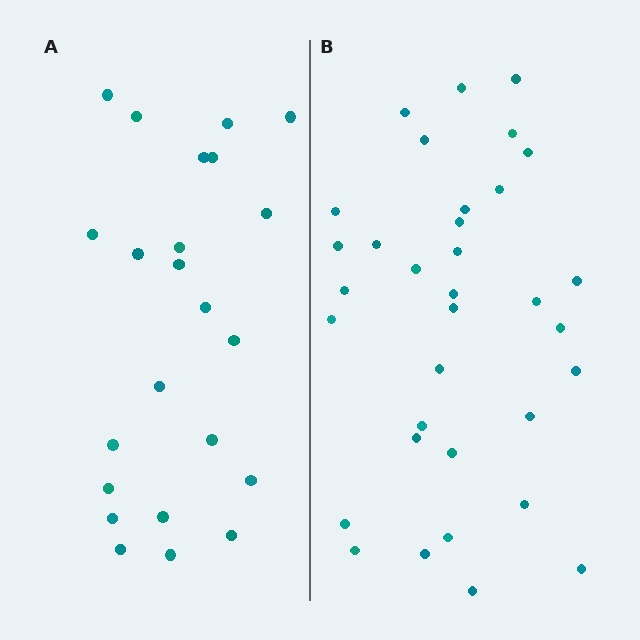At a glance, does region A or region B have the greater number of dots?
Region B (the right region) has more dots.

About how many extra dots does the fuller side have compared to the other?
Region B has roughly 12 or so more dots than region A.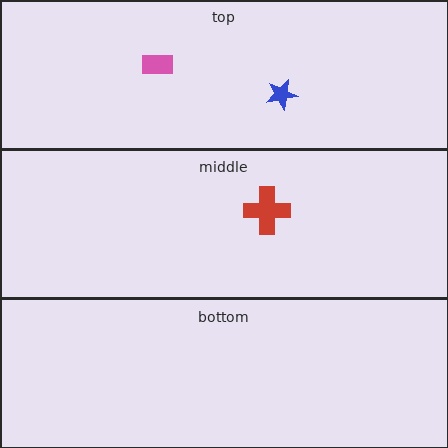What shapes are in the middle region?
The red cross.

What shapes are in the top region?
The blue star, the pink rectangle.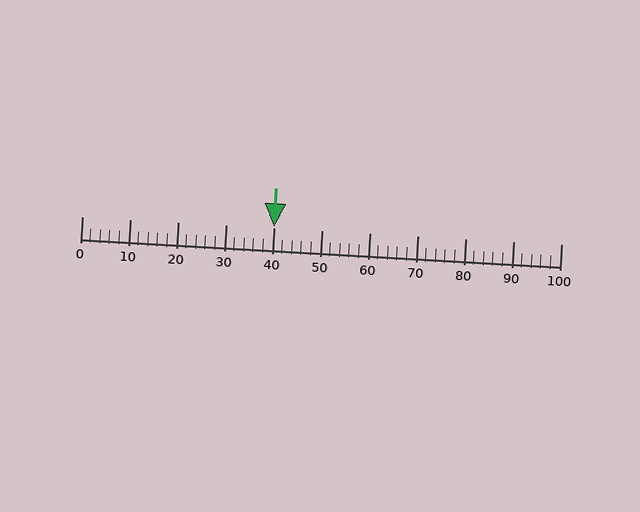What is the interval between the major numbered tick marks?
The major tick marks are spaced 10 units apart.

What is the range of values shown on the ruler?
The ruler shows values from 0 to 100.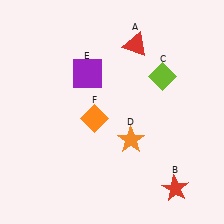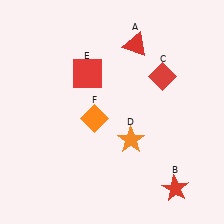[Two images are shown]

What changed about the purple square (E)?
In Image 1, E is purple. In Image 2, it changed to red.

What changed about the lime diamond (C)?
In Image 1, C is lime. In Image 2, it changed to red.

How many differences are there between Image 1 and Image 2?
There are 2 differences between the two images.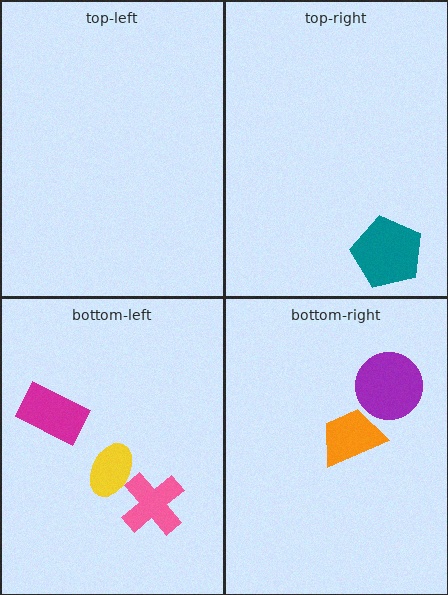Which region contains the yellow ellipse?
The bottom-left region.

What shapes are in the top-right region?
The teal pentagon.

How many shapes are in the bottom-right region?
2.